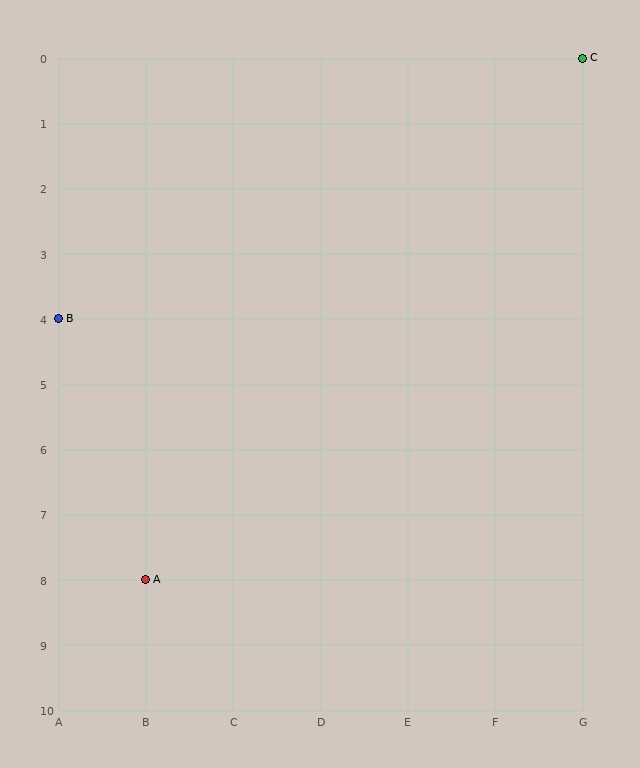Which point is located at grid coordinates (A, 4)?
Point B is at (A, 4).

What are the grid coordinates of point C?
Point C is at grid coordinates (G, 0).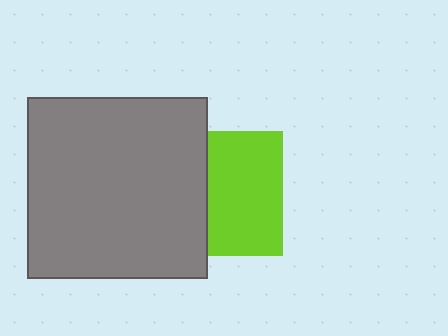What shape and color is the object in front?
The object in front is a gray square.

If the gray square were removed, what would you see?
You would see the complete lime square.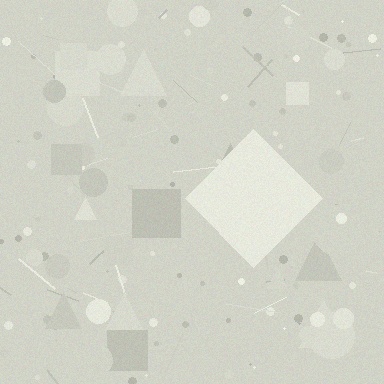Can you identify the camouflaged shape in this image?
The camouflaged shape is a diamond.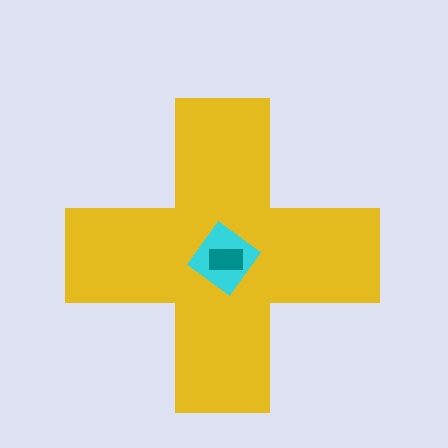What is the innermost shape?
The teal rectangle.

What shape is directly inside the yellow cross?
The cyan diamond.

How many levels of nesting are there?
3.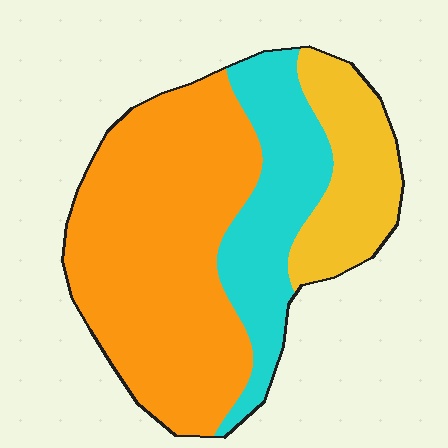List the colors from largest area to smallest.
From largest to smallest: orange, cyan, yellow.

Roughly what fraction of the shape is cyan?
Cyan covers roughly 25% of the shape.